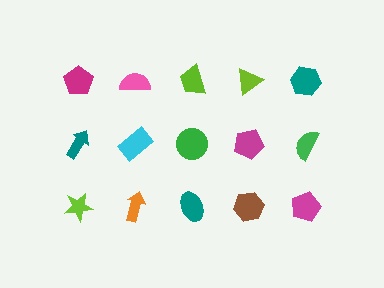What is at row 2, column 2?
A cyan rectangle.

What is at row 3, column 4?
A brown hexagon.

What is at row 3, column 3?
A teal ellipse.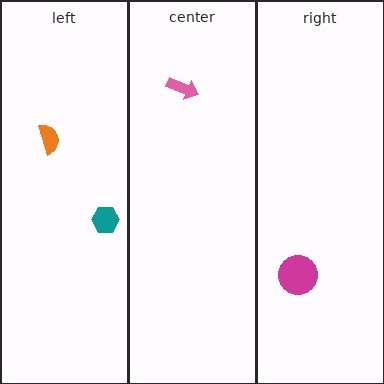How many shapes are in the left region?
2.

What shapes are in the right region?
The magenta circle.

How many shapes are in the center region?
1.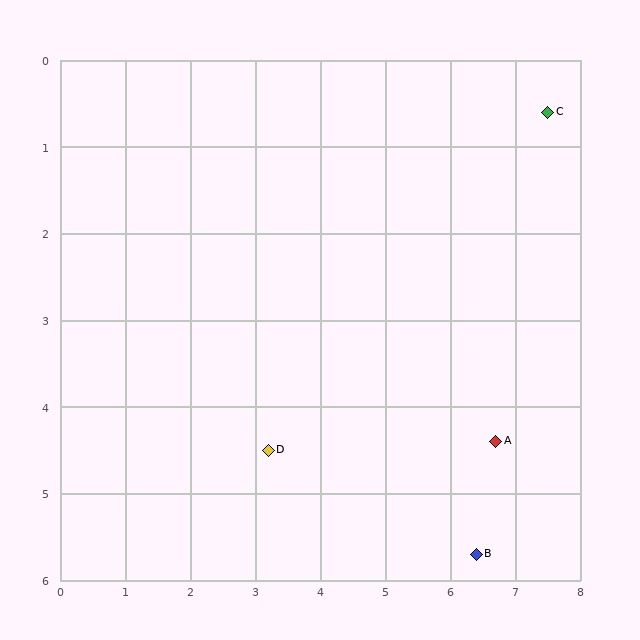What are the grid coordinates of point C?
Point C is at approximately (7.5, 0.6).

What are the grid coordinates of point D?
Point D is at approximately (3.2, 4.5).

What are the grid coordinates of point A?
Point A is at approximately (6.7, 4.4).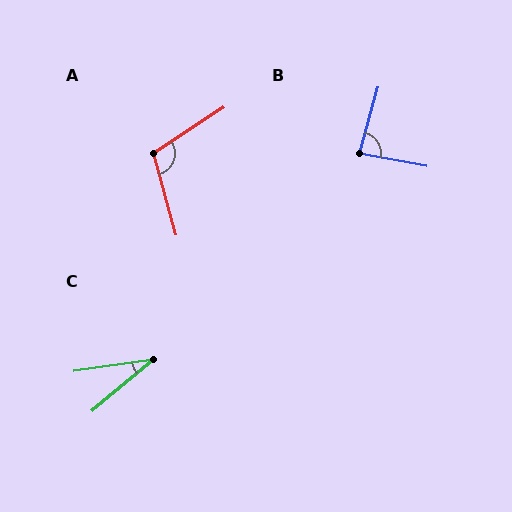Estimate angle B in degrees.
Approximately 85 degrees.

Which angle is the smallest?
C, at approximately 32 degrees.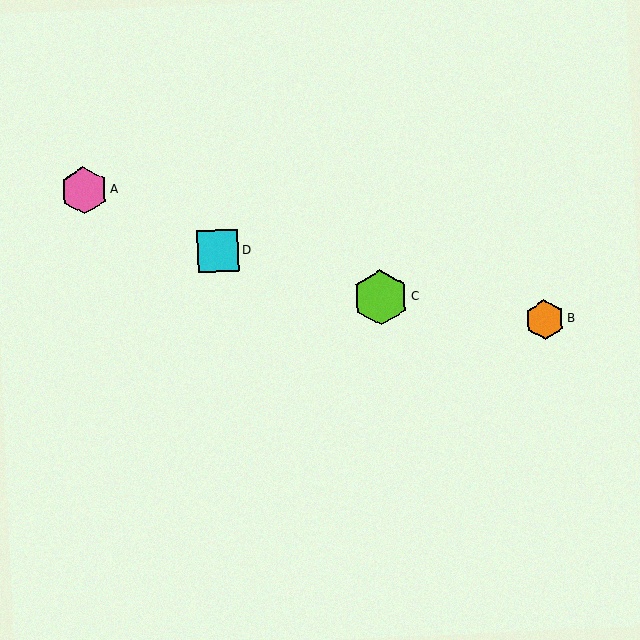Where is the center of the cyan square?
The center of the cyan square is at (218, 251).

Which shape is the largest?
The lime hexagon (labeled C) is the largest.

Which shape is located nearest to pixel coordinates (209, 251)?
The cyan square (labeled D) at (218, 251) is nearest to that location.